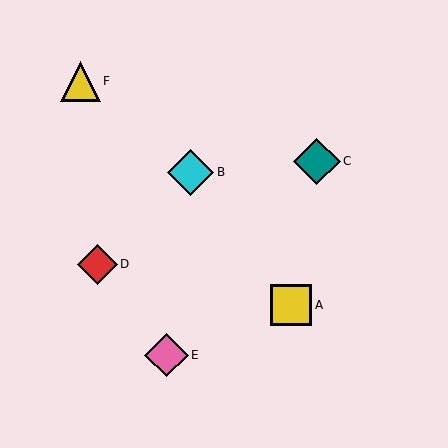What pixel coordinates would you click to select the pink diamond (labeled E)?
Click at (167, 355) to select the pink diamond E.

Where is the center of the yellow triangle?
The center of the yellow triangle is at (80, 81).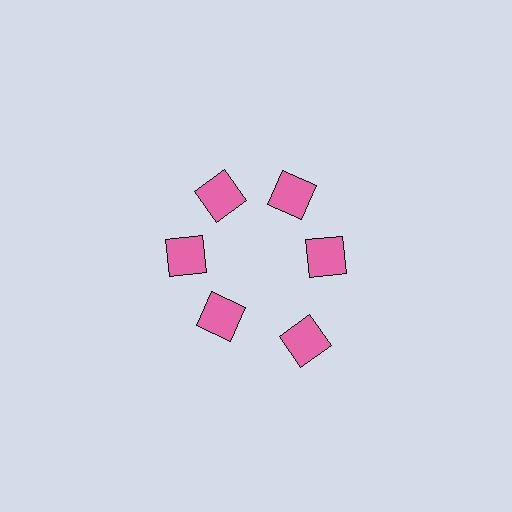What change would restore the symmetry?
The symmetry would be restored by moving it inward, back onto the ring so that all 6 squares sit at equal angles and equal distance from the center.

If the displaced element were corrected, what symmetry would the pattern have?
It would have 6-fold rotational symmetry — the pattern would map onto itself every 60 degrees.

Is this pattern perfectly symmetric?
No. The 6 pink squares are arranged in a ring, but one element near the 5 o'clock position is pushed outward from the center, breaking the 6-fold rotational symmetry.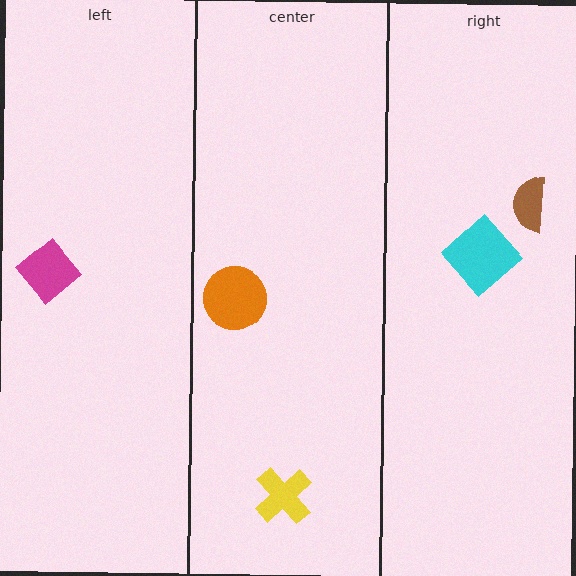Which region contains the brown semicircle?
The right region.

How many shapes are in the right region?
2.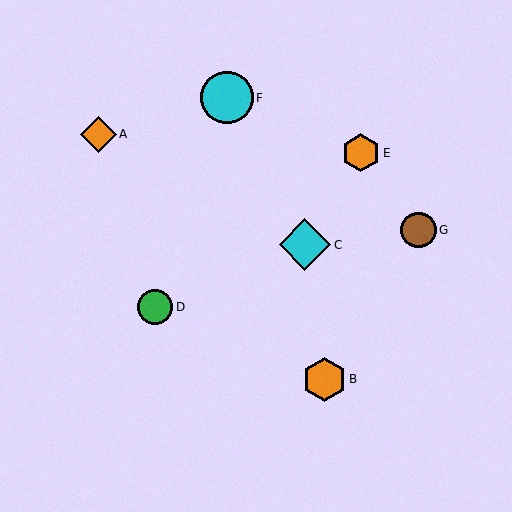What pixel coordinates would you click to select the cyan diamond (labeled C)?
Click at (305, 245) to select the cyan diamond C.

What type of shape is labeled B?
Shape B is an orange hexagon.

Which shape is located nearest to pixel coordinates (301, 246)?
The cyan diamond (labeled C) at (305, 245) is nearest to that location.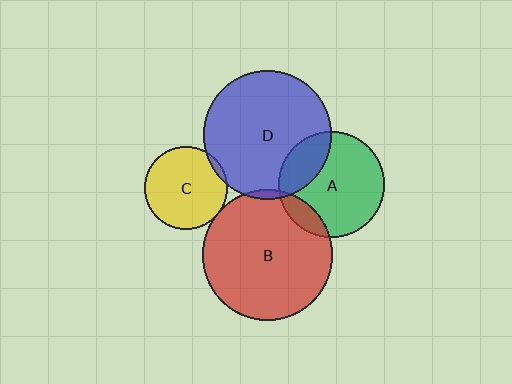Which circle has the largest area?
Circle B (red).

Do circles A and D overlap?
Yes.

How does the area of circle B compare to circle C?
Approximately 2.5 times.